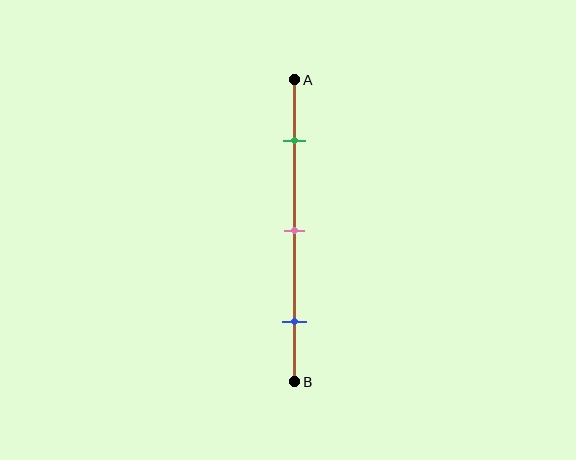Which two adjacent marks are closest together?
The green and pink marks are the closest adjacent pair.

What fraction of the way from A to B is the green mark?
The green mark is approximately 20% (0.2) of the way from A to B.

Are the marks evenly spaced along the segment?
Yes, the marks are approximately evenly spaced.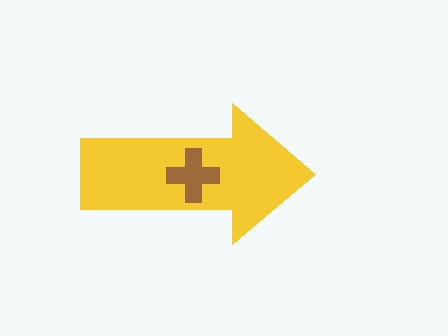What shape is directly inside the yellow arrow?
The brown cross.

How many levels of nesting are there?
2.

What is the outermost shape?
The yellow arrow.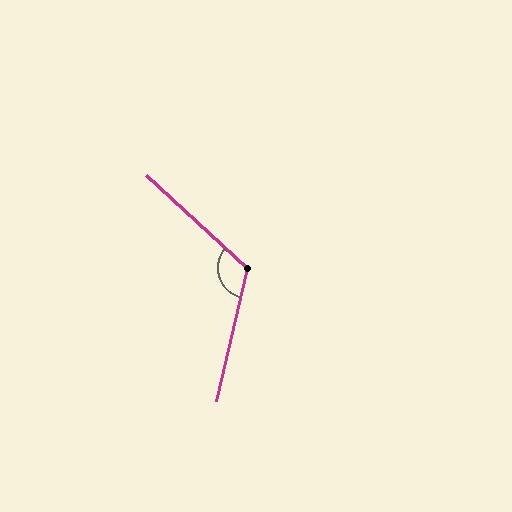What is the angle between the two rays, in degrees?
Approximately 119 degrees.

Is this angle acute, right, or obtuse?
It is obtuse.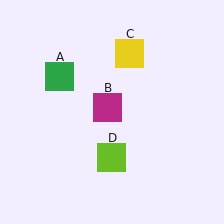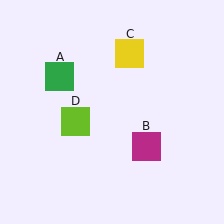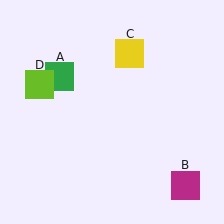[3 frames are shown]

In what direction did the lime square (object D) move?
The lime square (object D) moved up and to the left.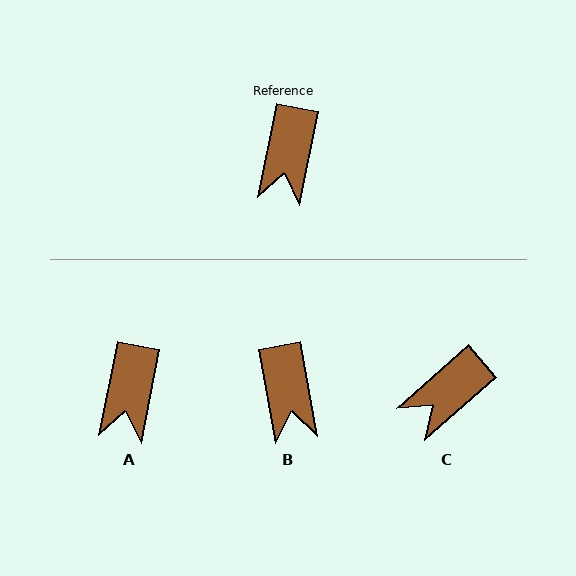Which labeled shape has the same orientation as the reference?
A.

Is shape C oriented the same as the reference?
No, it is off by about 38 degrees.